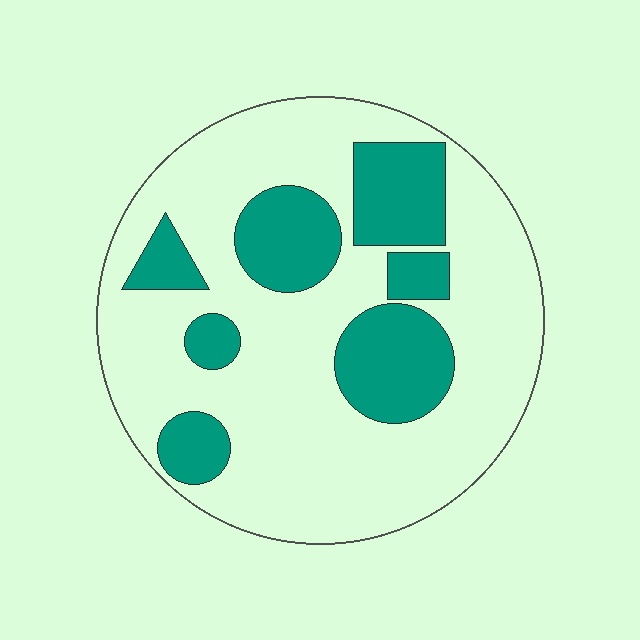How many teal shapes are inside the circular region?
7.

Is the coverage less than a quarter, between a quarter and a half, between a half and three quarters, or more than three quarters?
Between a quarter and a half.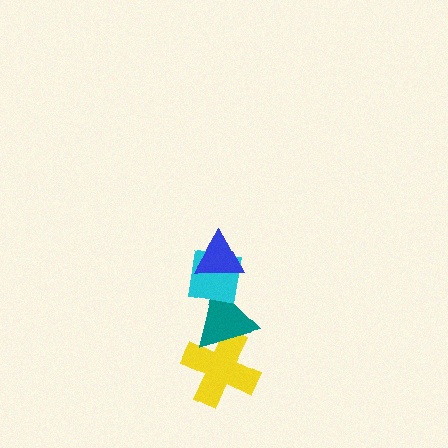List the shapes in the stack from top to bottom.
From top to bottom: the blue triangle, the cyan square, the teal triangle, the yellow cross.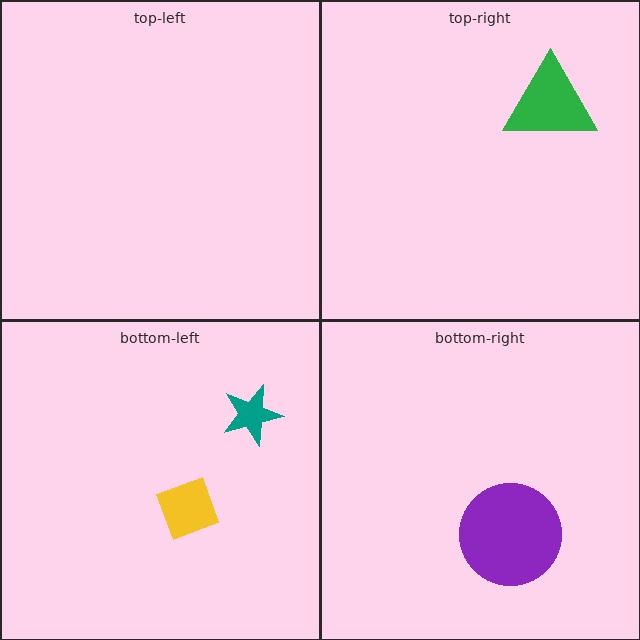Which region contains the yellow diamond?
The bottom-left region.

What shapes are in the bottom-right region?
The purple circle.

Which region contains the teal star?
The bottom-left region.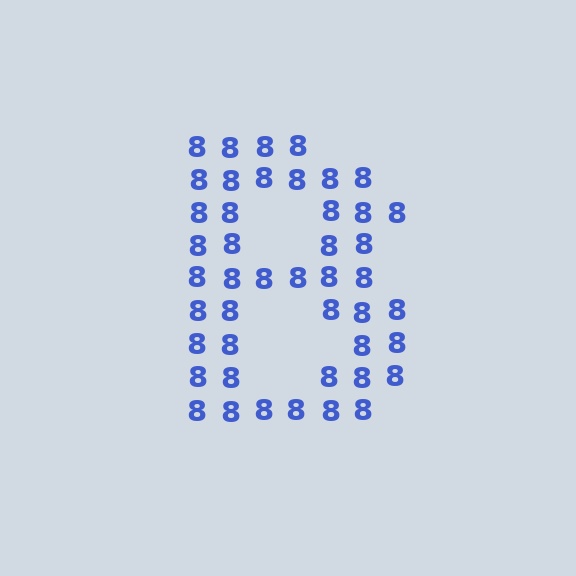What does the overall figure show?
The overall figure shows the letter B.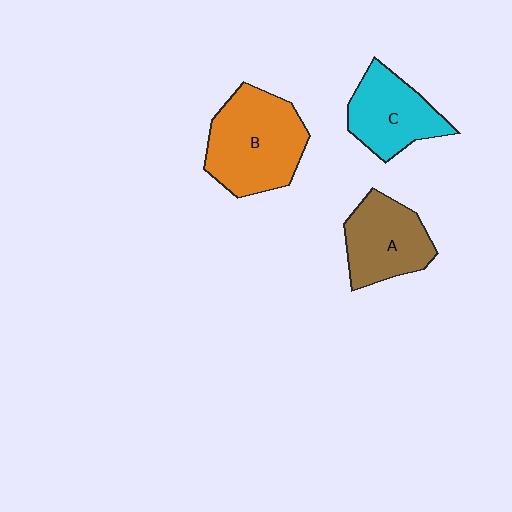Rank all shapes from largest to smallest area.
From largest to smallest: B (orange), A (brown), C (cyan).